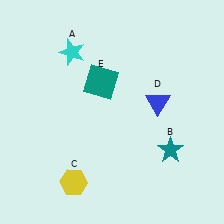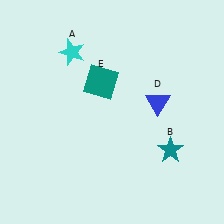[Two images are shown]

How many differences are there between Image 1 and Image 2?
There is 1 difference between the two images.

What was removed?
The yellow hexagon (C) was removed in Image 2.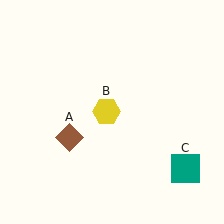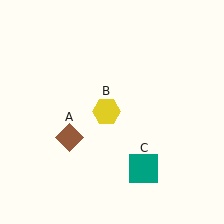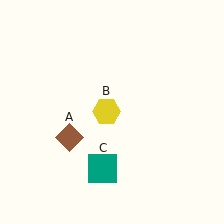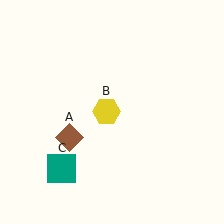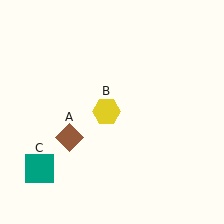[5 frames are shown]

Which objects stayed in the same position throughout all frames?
Brown diamond (object A) and yellow hexagon (object B) remained stationary.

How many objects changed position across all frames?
1 object changed position: teal square (object C).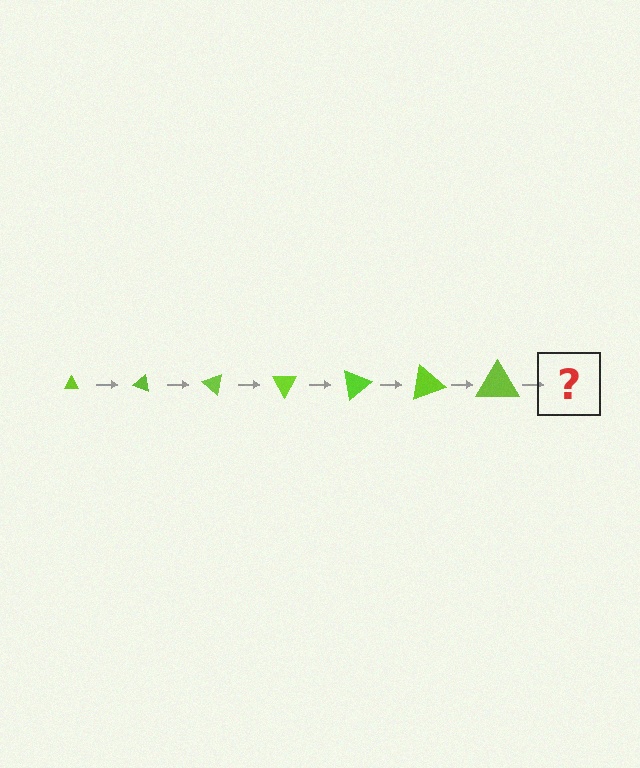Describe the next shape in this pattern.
It should be a triangle, larger than the previous one and rotated 140 degrees from the start.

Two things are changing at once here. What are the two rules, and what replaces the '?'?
The two rules are that the triangle grows larger each step and it rotates 20 degrees each step. The '?' should be a triangle, larger than the previous one and rotated 140 degrees from the start.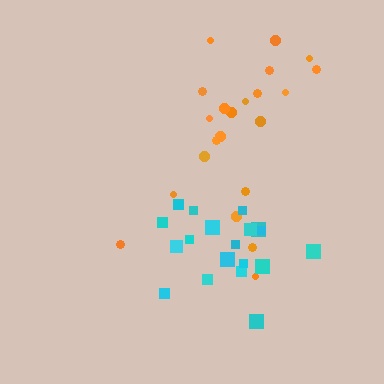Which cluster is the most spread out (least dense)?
Orange.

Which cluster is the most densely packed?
Cyan.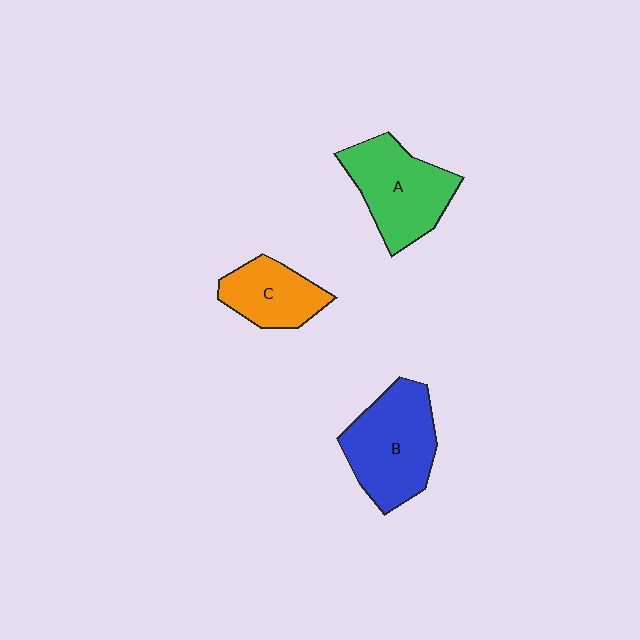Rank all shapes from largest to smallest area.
From largest to smallest: B (blue), A (green), C (orange).